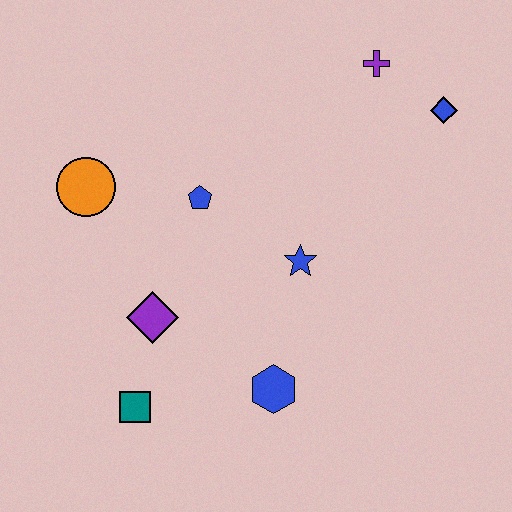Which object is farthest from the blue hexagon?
The purple cross is farthest from the blue hexagon.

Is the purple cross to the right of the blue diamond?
No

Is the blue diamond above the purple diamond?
Yes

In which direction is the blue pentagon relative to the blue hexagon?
The blue pentagon is above the blue hexagon.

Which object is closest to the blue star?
The blue pentagon is closest to the blue star.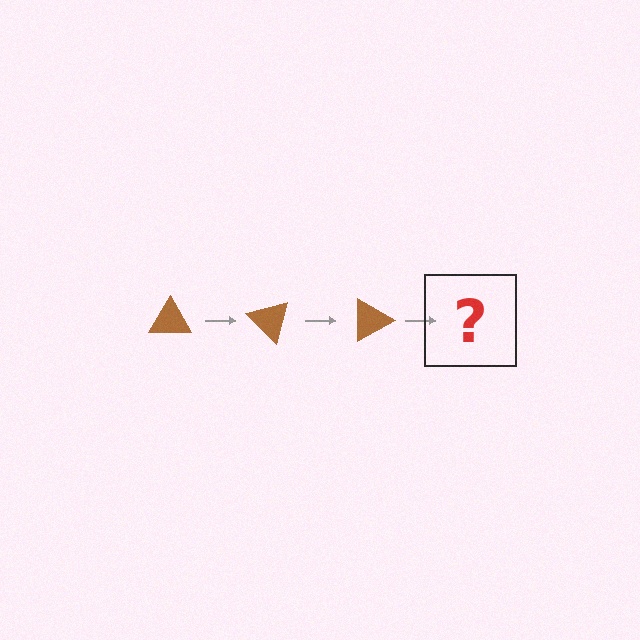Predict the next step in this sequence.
The next step is a brown triangle rotated 135 degrees.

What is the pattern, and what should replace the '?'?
The pattern is that the triangle rotates 45 degrees each step. The '?' should be a brown triangle rotated 135 degrees.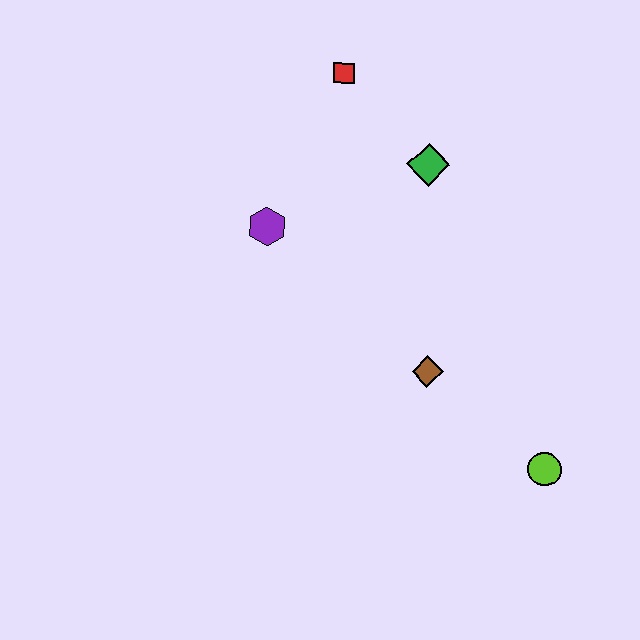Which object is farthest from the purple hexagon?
The lime circle is farthest from the purple hexagon.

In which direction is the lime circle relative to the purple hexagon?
The lime circle is to the right of the purple hexagon.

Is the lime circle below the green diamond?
Yes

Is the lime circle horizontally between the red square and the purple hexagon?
No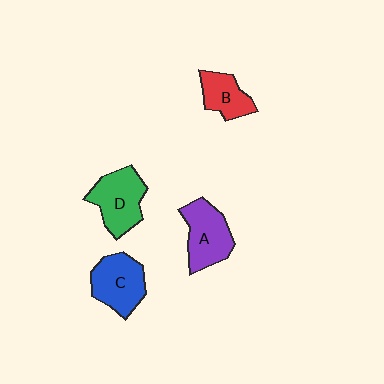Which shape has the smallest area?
Shape B (red).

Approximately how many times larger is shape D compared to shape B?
Approximately 1.5 times.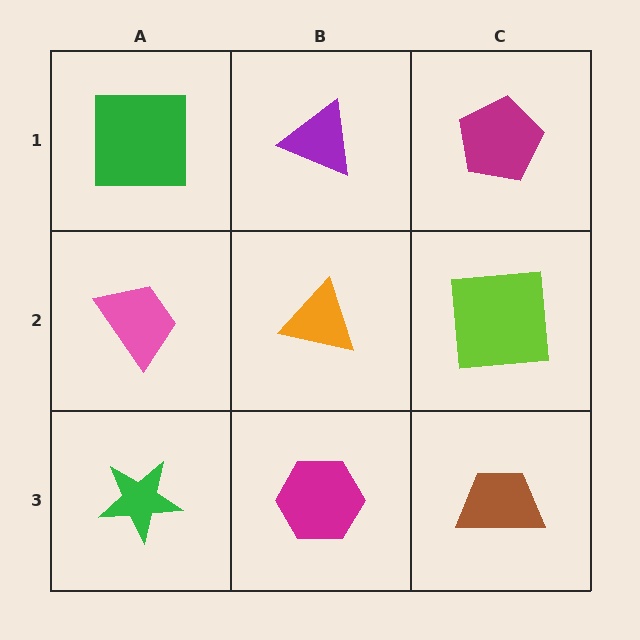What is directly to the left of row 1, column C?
A purple triangle.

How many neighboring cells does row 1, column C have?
2.